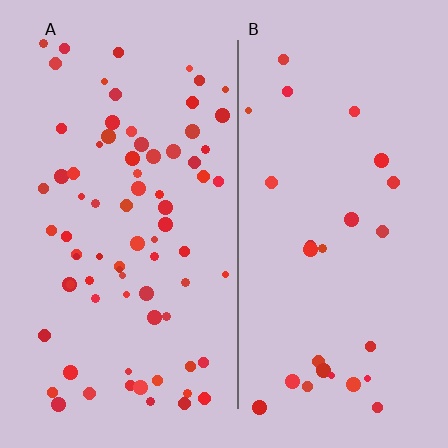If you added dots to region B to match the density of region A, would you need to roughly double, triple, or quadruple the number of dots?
Approximately triple.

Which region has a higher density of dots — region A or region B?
A (the left).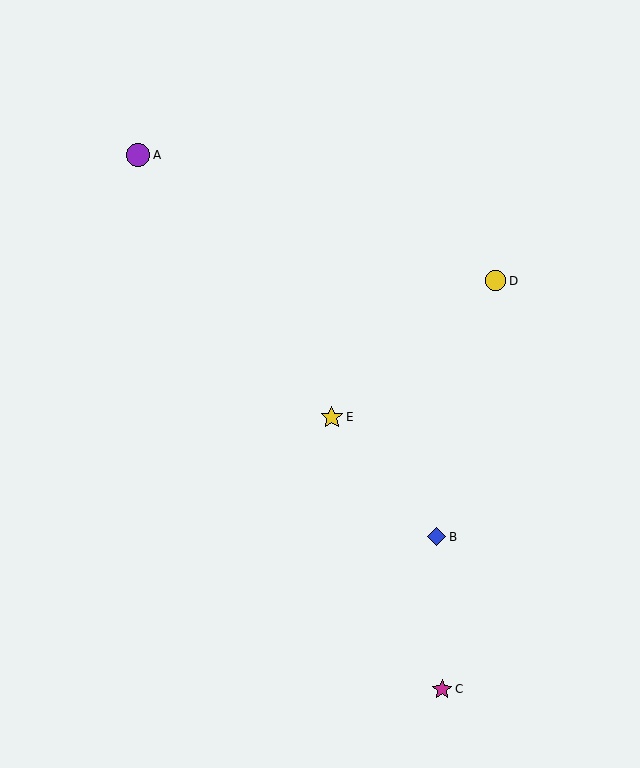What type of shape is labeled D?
Shape D is a yellow circle.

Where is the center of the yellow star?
The center of the yellow star is at (332, 417).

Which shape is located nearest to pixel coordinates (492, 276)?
The yellow circle (labeled D) at (496, 281) is nearest to that location.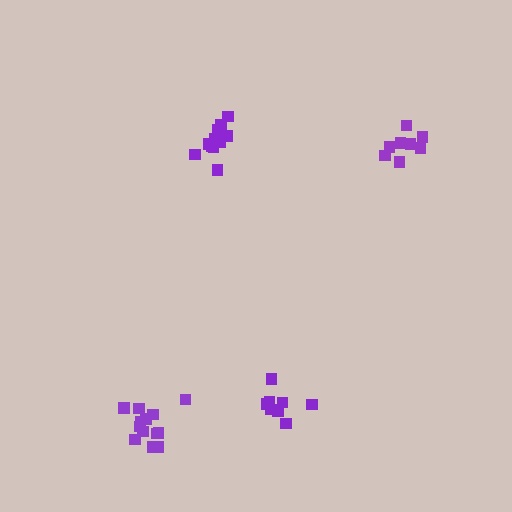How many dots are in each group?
Group 1: 8 dots, Group 2: 11 dots, Group 3: 8 dots, Group 4: 13 dots (40 total).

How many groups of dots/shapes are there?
There are 4 groups.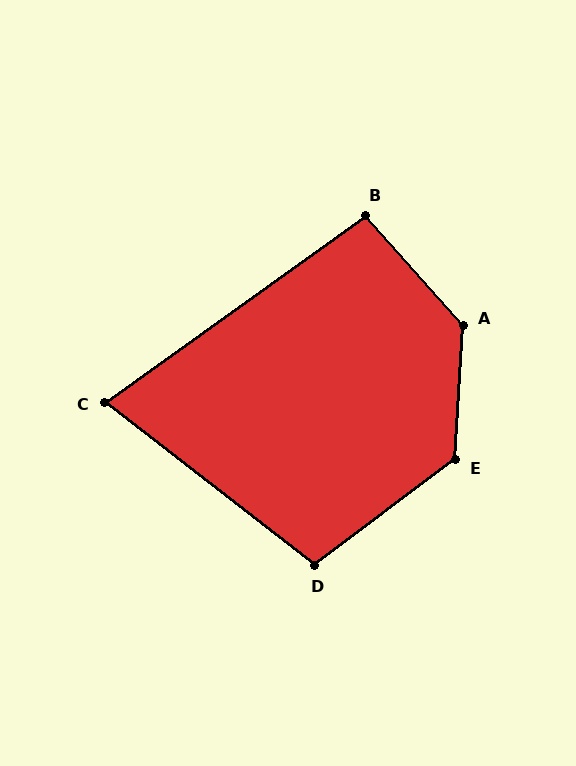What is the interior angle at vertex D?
Approximately 105 degrees (obtuse).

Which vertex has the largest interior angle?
A, at approximately 135 degrees.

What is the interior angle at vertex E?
Approximately 130 degrees (obtuse).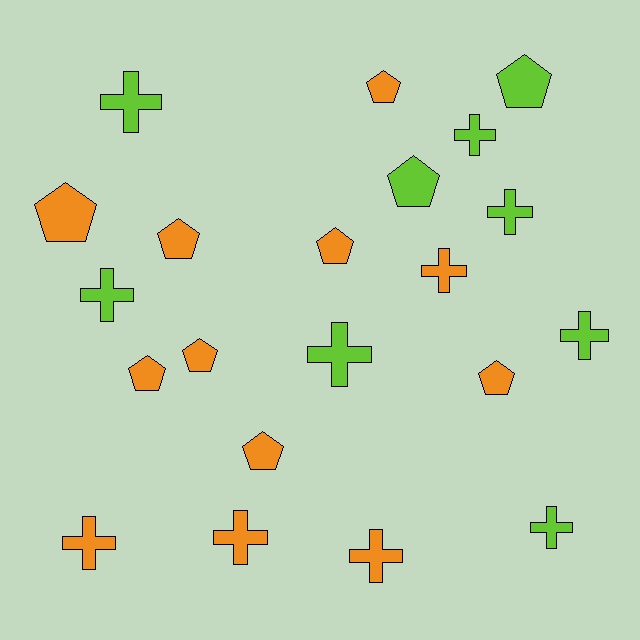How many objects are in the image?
There are 21 objects.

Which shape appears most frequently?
Cross, with 11 objects.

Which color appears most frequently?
Orange, with 12 objects.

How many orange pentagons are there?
There are 8 orange pentagons.